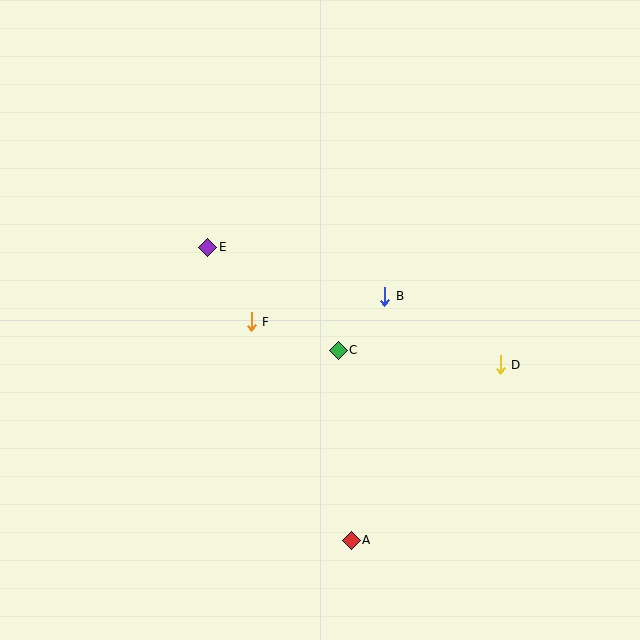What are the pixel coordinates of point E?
Point E is at (208, 247).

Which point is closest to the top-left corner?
Point E is closest to the top-left corner.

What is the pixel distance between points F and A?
The distance between F and A is 240 pixels.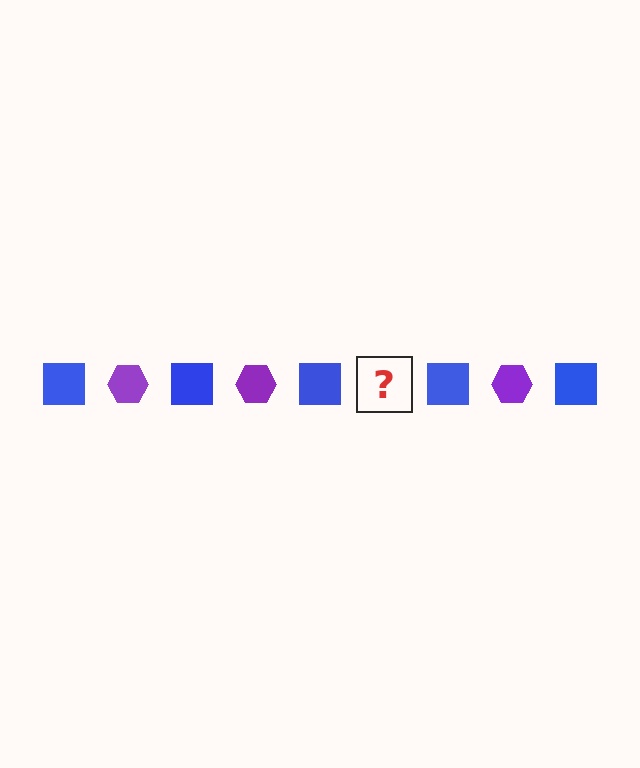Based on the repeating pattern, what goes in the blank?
The blank should be a purple hexagon.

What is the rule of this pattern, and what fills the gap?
The rule is that the pattern alternates between blue square and purple hexagon. The gap should be filled with a purple hexagon.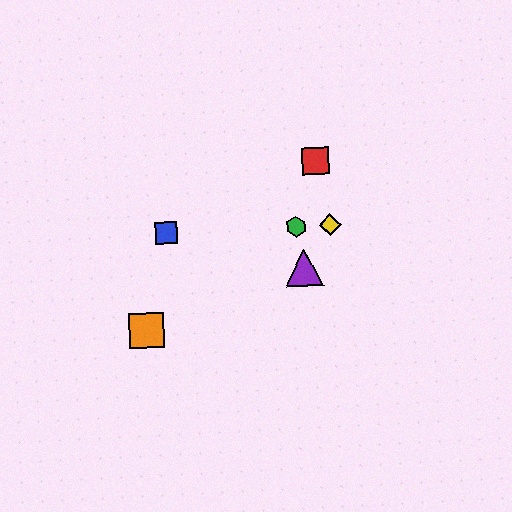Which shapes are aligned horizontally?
The blue square, the green hexagon, the yellow diamond are aligned horizontally.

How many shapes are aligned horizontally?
3 shapes (the blue square, the green hexagon, the yellow diamond) are aligned horizontally.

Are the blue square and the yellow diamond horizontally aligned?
Yes, both are at y≈233.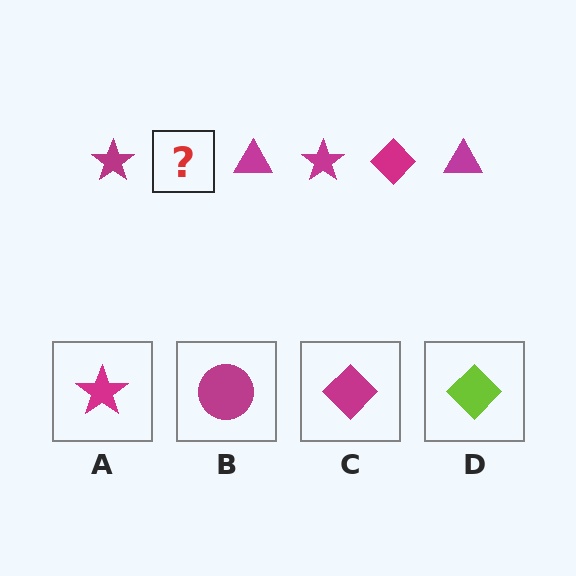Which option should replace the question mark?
Option C.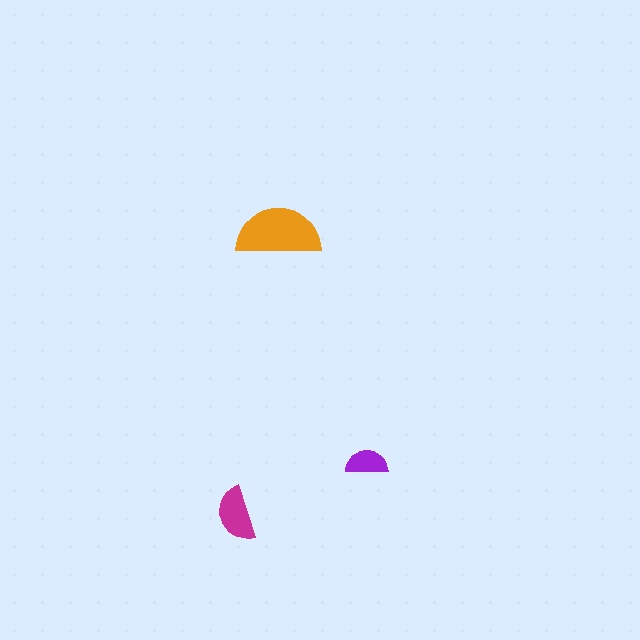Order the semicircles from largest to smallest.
the orange one, the magenta one, the purple one.